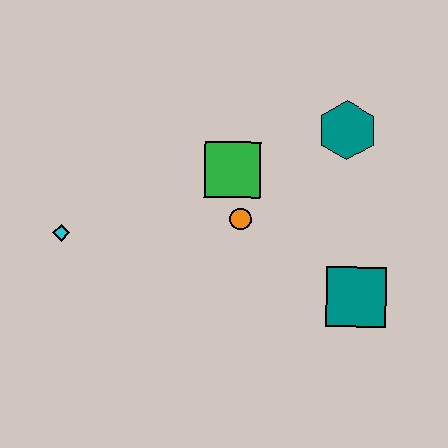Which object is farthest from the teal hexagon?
The cyan diamond is farthest from the teal hexagon.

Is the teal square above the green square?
No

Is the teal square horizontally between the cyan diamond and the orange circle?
No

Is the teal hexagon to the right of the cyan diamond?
Yes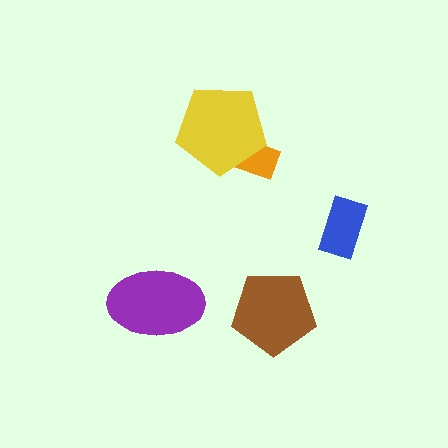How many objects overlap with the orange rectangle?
1 object overlaps with the orange rectangle.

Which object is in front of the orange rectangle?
The yellow pentagon is in front of the orange rectangle.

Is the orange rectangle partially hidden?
Yes, it is partially covered by another shape.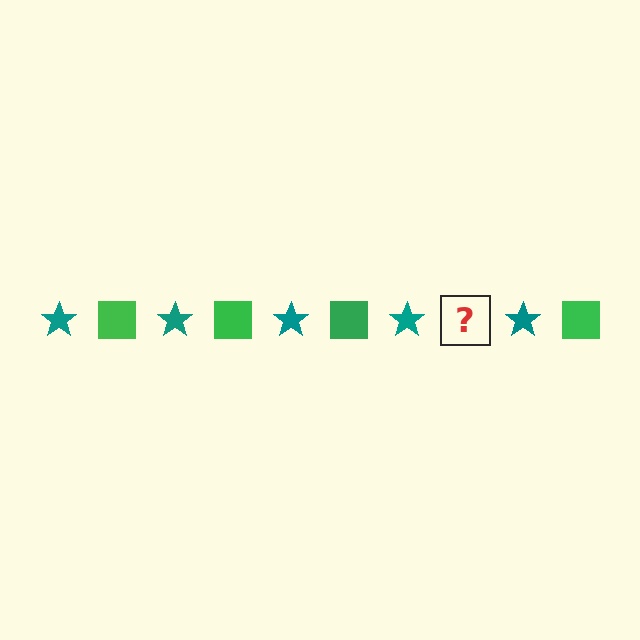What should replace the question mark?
The question mark should be replaced with a green square.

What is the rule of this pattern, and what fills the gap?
The rule is that the pattern alternates between teal star and green square. The gap should be filled with a green square.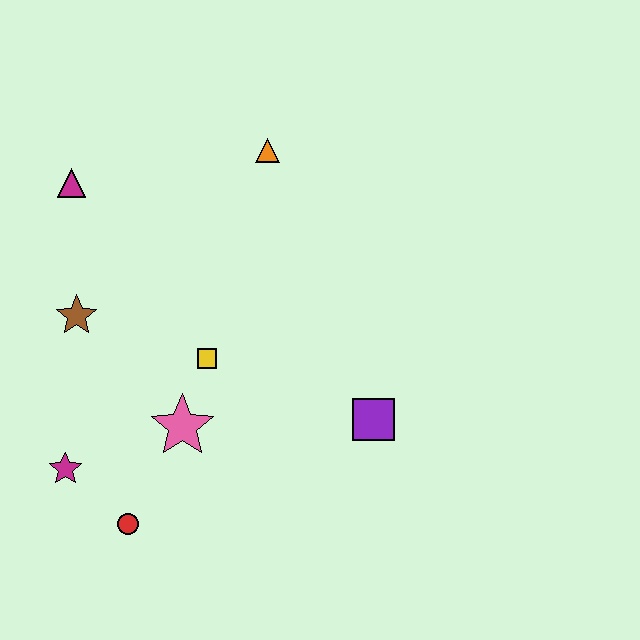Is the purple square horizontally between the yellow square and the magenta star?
No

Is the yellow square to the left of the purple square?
Yes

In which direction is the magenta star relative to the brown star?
The magenta star is below the brown star.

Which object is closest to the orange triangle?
The magenta triangle is closest to the orange triangle.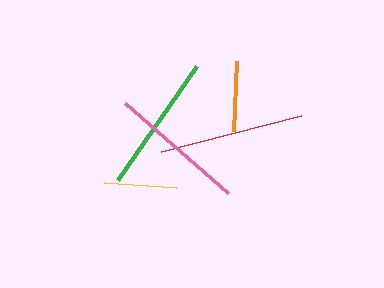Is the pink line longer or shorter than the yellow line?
The pink line is longer than the yellow line.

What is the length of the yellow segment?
The yellow segment is approximately 71 pixels long.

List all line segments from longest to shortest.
From longest to shortest: red, green, pink, yellow, orange.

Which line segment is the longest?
The red line is the longest at approximately 144 pixels.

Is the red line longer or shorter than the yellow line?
The red line is longer than the yellow line.